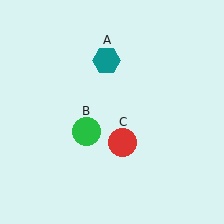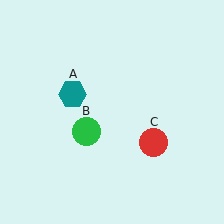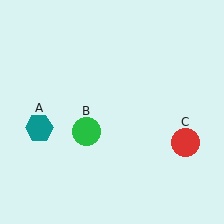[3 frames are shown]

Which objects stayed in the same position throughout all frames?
Green circle (object B) remained stationary.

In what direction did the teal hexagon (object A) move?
The teal hexagon (object A) moved down and to the left.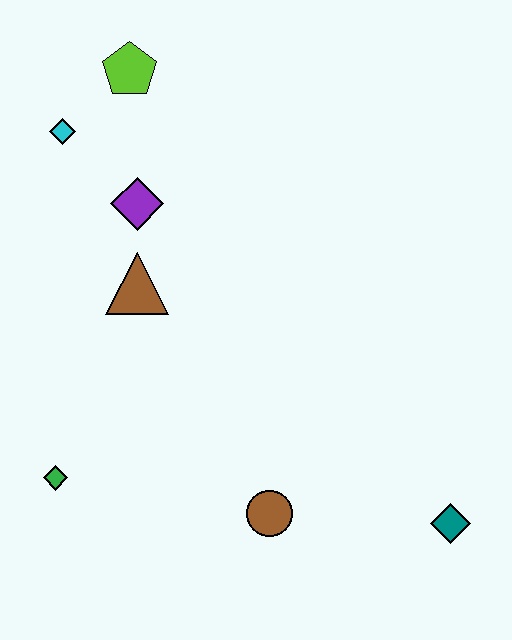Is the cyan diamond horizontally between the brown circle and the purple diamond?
No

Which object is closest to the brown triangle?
The purple diamond is closest to the brown triangle.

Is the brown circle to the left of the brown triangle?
No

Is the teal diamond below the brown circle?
Yes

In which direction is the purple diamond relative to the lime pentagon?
The purple diamond is below the lime pentagon.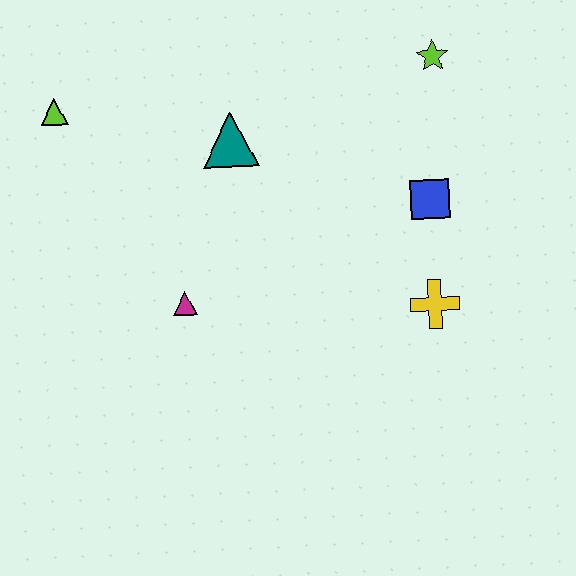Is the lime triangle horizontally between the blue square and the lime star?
No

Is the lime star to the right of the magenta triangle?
Yes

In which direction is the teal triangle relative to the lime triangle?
The teal triangle is to the right of the lime triangle.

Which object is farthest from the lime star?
The lime triangle is farthest from the lime star.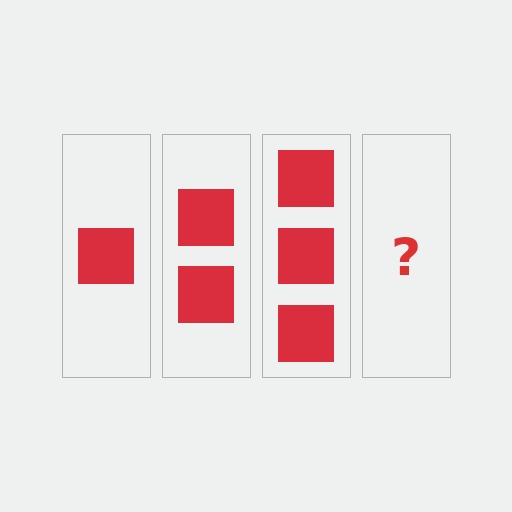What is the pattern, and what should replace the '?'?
The pattern is that each step adds one more square. The '?' should be 4 squares.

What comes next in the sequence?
The next element should be 4 squares.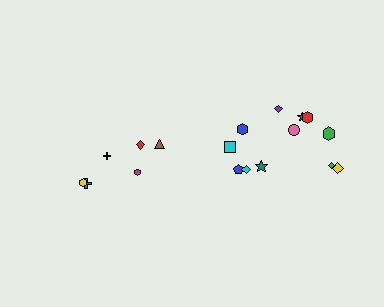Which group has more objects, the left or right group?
The right group.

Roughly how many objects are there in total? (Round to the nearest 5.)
Roughly 20 objects in total.